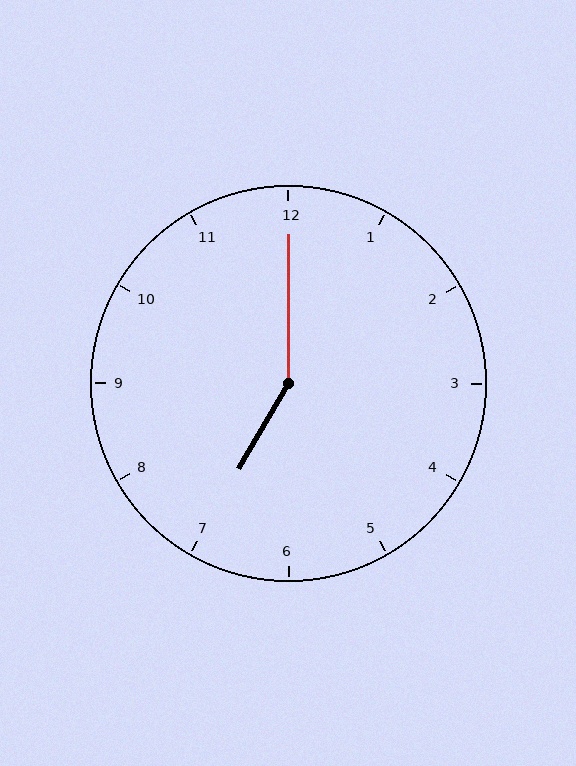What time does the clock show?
7:00.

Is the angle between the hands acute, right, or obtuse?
It is obtuse.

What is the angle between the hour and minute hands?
Approximately 150 degrees.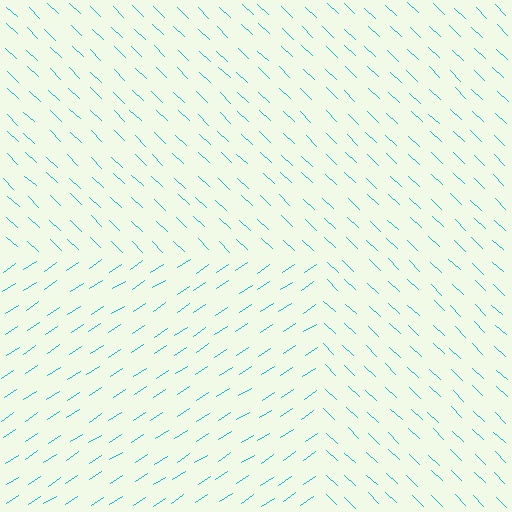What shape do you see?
I see a rectangle.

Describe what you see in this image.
The image is filled with small cyan line segments. A rectangle region in the image has lines oriented differently from the surrounding lines, creating a visible texture boundary.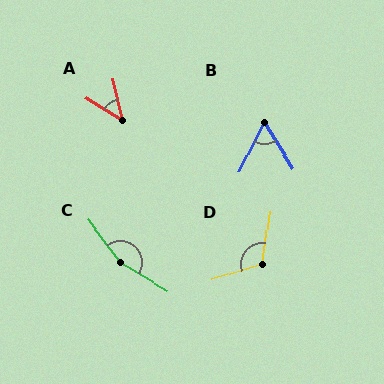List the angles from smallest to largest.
A (46°), B (59°), D (117°), C (158°).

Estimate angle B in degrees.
Approximately 59 degrees.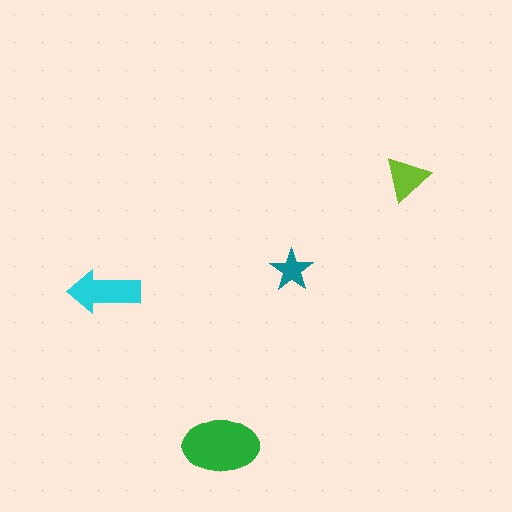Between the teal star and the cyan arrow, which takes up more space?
The cyan arrow.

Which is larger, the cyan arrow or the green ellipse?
The green ellipse.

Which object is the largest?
The green ellipse.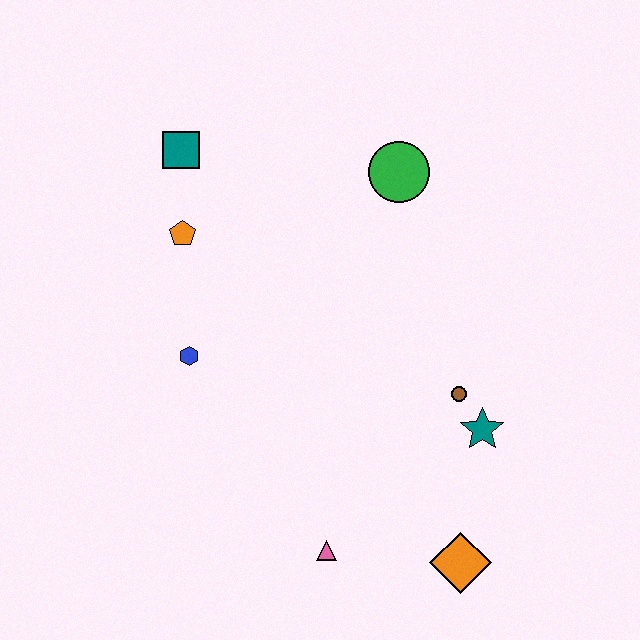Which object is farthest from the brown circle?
The teal square is farthest from the brown circle.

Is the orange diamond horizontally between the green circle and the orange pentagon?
No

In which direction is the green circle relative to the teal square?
The green circle is to the right of the teal square.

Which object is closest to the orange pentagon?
The teal square is closest to the orange pentagon.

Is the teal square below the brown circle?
No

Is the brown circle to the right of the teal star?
No